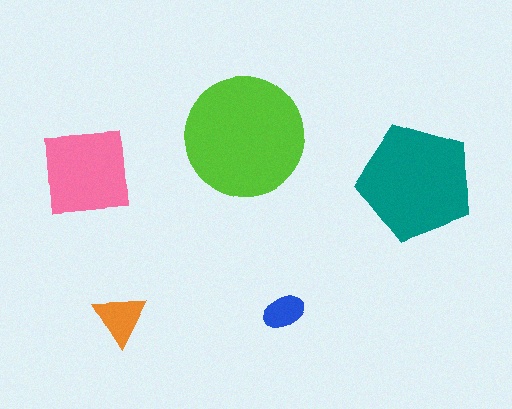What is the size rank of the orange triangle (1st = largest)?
4th.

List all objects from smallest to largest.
The blue ellipse, the orange triangle, the pink square, the teal pentagon, the lime circle.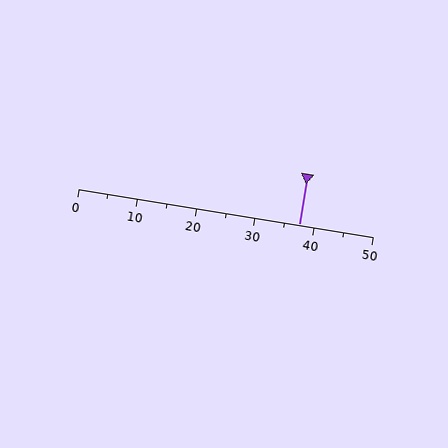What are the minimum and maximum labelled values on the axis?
The axis runs from 0 to 50.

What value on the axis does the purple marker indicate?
The marker indicates approximately 37.5.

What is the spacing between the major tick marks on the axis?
The major ticks are spaced 10 apart.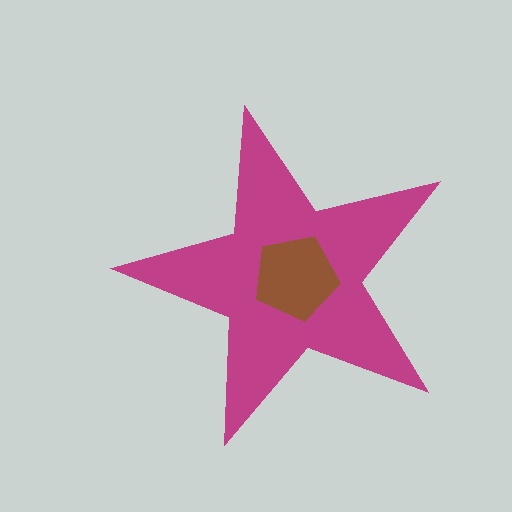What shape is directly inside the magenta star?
The brown pentagon.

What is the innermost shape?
The brown pentagon.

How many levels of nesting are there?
2.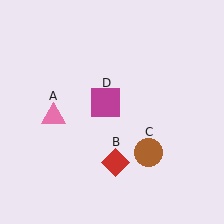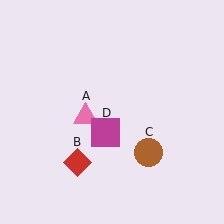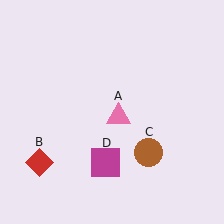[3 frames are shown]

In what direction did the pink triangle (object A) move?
The pink triangle (object A) moved right.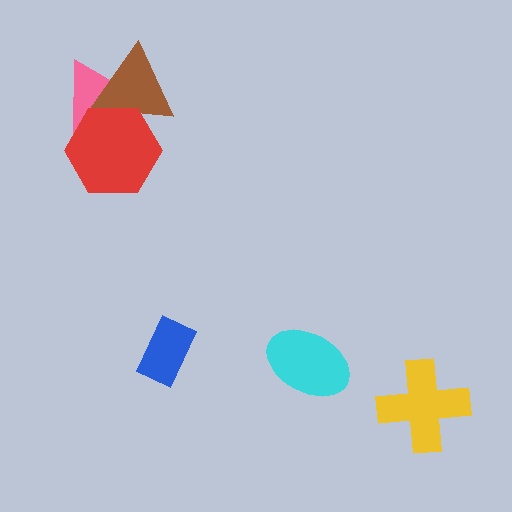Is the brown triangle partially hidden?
Yes, it is partially covered by another shape.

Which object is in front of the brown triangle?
The red hexagon is in front of the brown triangle.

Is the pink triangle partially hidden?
Yes, it is partially covered by another shape.